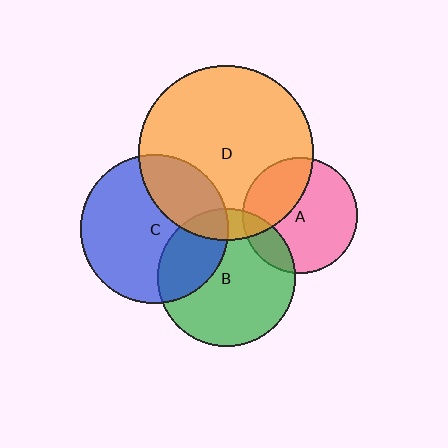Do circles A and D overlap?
Yes.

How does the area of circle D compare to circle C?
Approximately 1.4 times.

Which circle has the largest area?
Circle D (orange).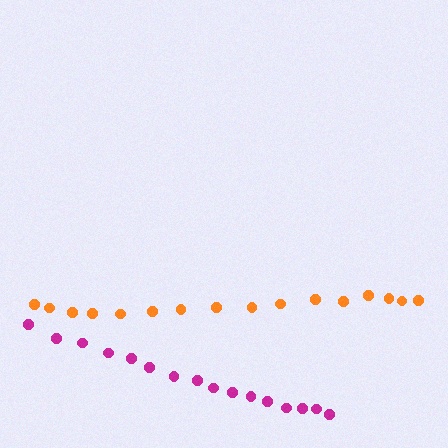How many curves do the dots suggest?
There are 2 distinct paths.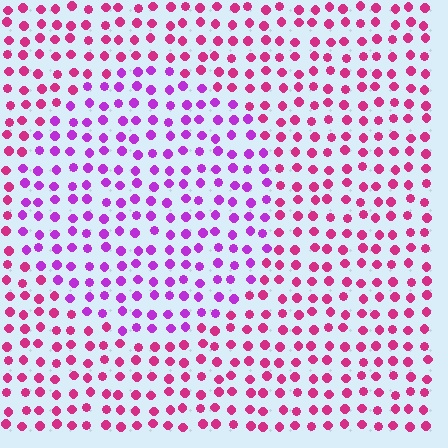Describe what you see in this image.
The image is filled with small magenta elements in a uniform arrangement. A circle-shaped region is visible where the elements are tinted to a slightly different hue, forming a subtle color boundary.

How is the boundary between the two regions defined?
The boundary is defined purely by a slight shift in hue (about 37 degrees). Spacing, size, and orientation are identical on both sides.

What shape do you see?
I see a circle.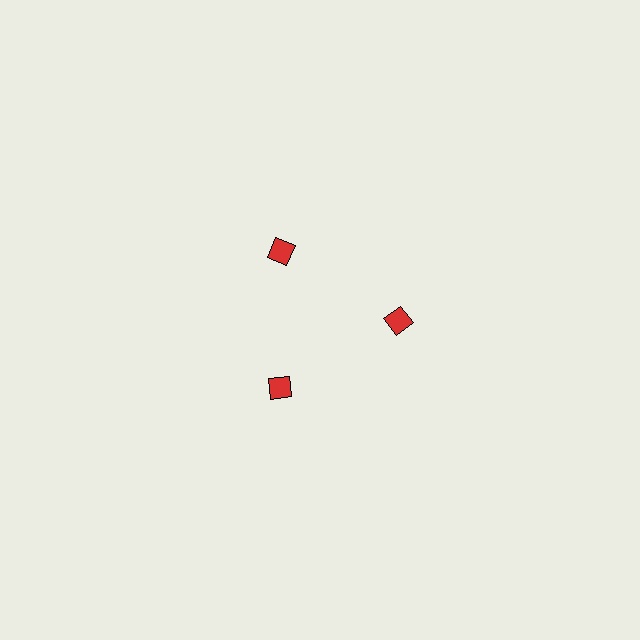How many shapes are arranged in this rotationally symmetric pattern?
There are 3 shapes, arranged in 3 groups of 1.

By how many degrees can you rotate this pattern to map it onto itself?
The pattern maps onto itself every 120 degrees of rotation.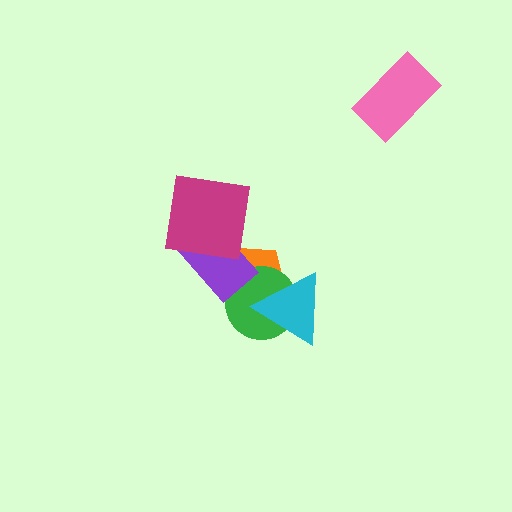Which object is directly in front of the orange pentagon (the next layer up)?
The green circle is directly in front of the orange pentagon.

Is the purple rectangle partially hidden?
Yes, it is partially covered by another shape.